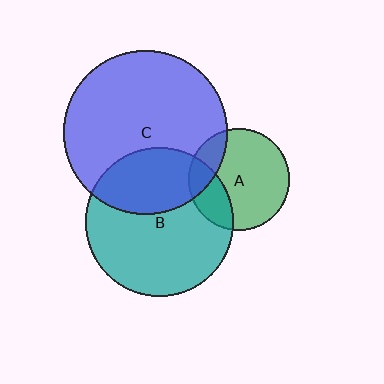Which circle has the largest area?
Circle C (blue).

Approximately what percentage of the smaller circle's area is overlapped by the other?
Approximately 20%.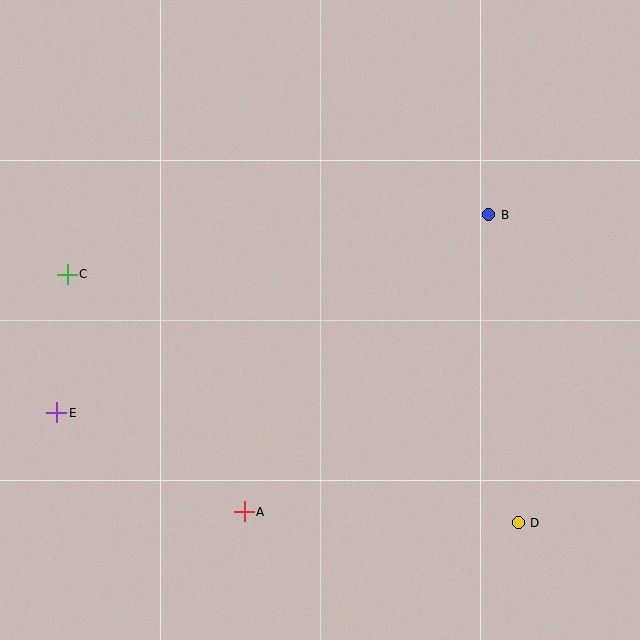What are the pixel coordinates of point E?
Point E is at (57, 413).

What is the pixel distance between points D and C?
The distance between D and C is 515 pixels.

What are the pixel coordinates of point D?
Point D is at (518, 523).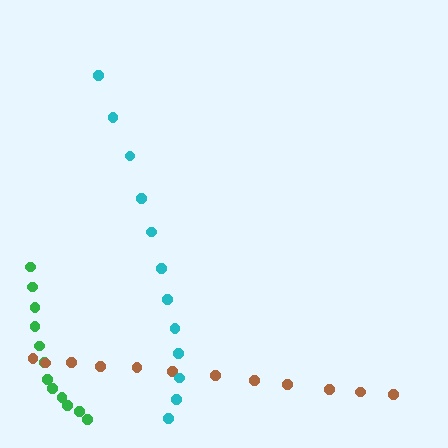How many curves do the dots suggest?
There are 3 distinct paths.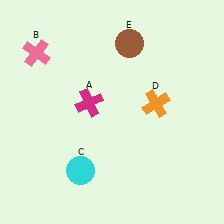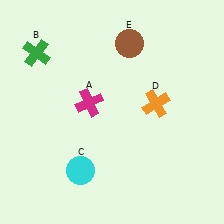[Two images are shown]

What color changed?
The cross (B) changed from pink in Image 1 to green in Image 2.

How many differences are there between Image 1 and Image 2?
There is 1 difference between the two images.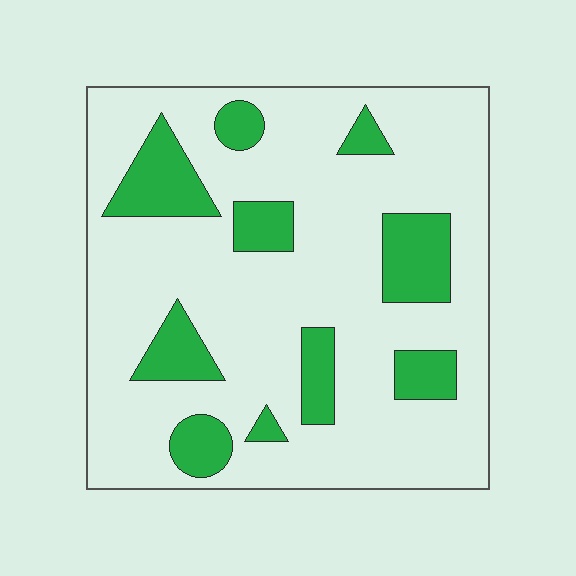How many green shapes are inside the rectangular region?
10.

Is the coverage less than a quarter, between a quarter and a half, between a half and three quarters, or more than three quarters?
Less than a quarter.